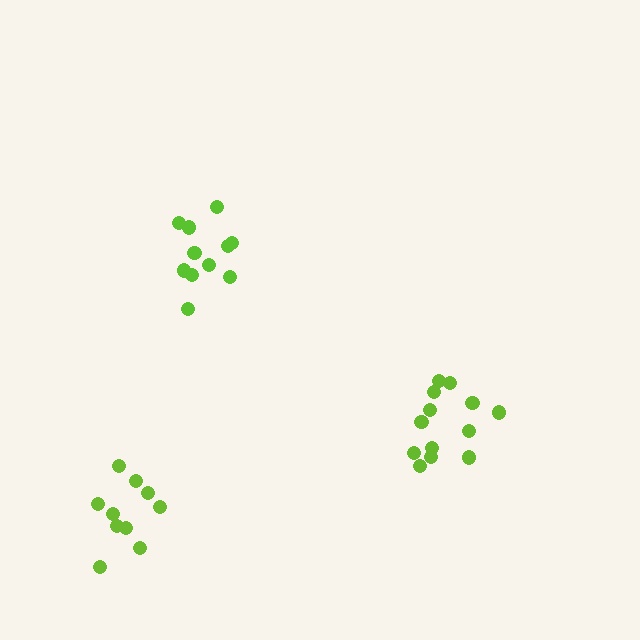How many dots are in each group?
Group 1: 13 dots, Group 2: 11 dots, Group 3: 10 dots (34 total).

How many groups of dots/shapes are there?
There are 3 groups.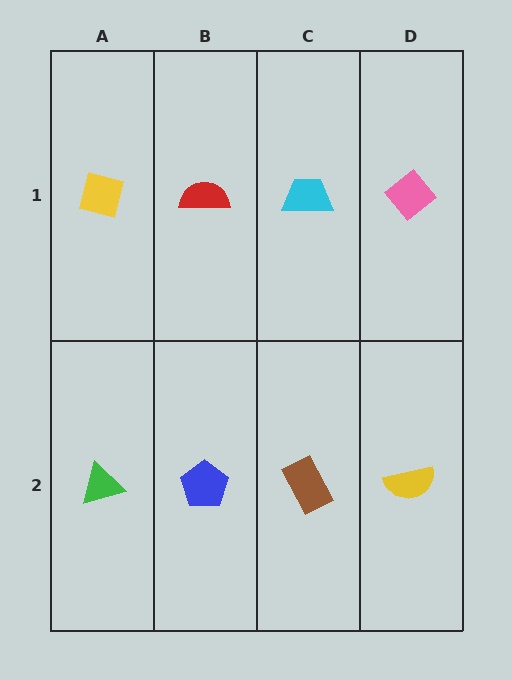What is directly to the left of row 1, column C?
A red semicircle.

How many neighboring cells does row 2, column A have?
2.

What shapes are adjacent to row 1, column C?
A brown rectangle (row 2, column C), a red semicircle (row 1, column B), a pink diamond (row 1, column D).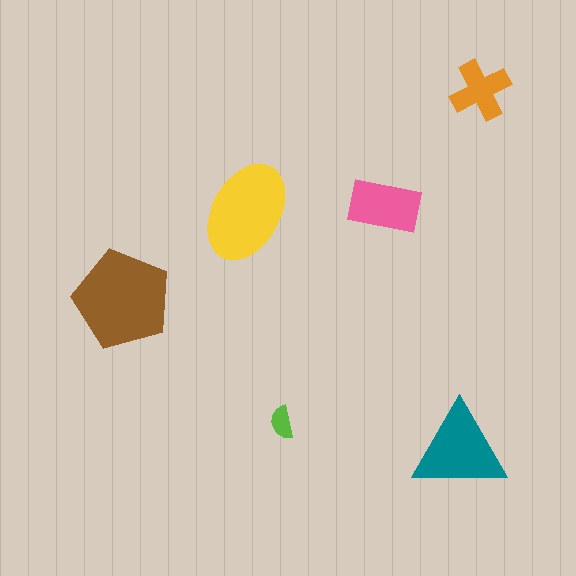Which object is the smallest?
The lime semicircle.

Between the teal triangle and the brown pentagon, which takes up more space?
The brown pentagon.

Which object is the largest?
The brown pentagon.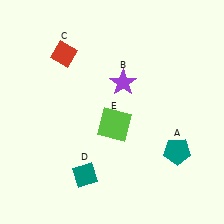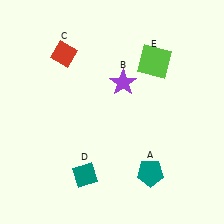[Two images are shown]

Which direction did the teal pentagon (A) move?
The teal pentagon (A) moved left.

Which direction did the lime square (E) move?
The lime square (E) moved up.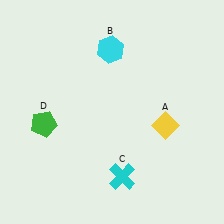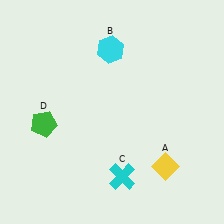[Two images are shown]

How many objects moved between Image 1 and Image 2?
1 object moved between the two images.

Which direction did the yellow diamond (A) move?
The yellow diamond (A) moved down.